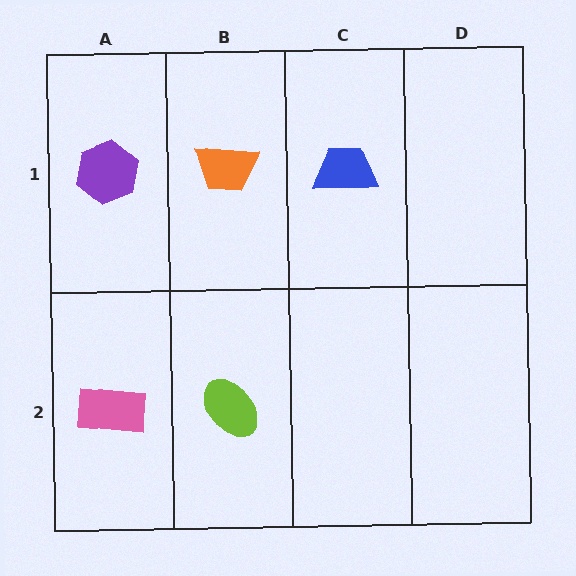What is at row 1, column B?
An orange trapezoid.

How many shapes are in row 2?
2 shapes.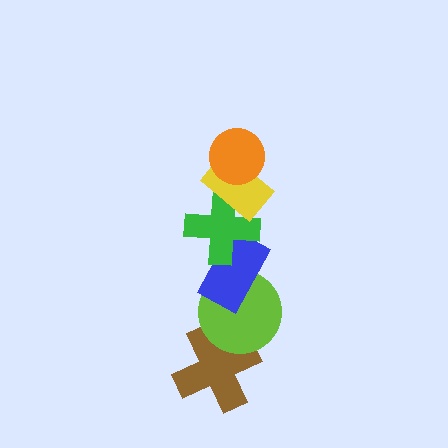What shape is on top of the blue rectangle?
The green cross is on top of the blue rectangle.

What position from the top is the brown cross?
The brown cross is 6th from the top.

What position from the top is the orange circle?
The orange circle is 1st from the top.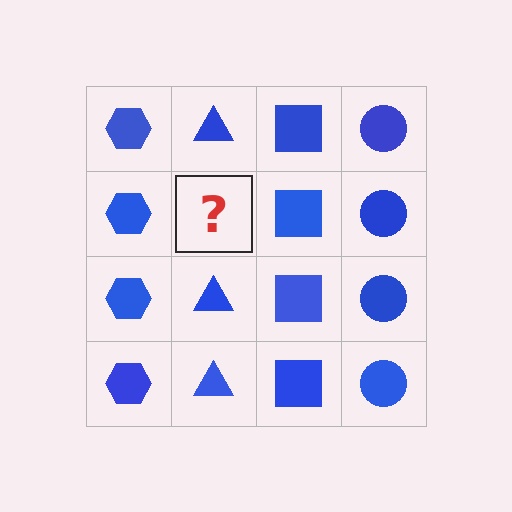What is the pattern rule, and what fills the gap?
The rule is that each column has a consistent shape. The gap should be filled with a blue triangle.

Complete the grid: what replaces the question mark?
The question mark should be replaced with a blue triangle.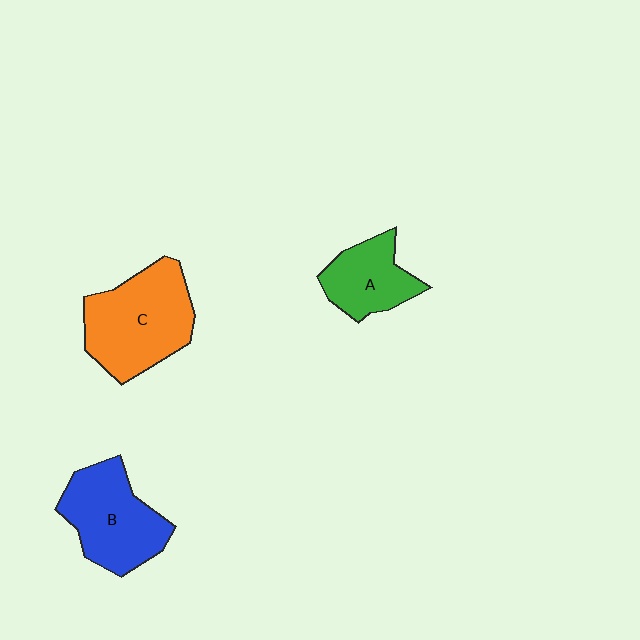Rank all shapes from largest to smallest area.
From largest to smallest: C (orange), B (blue), A (green).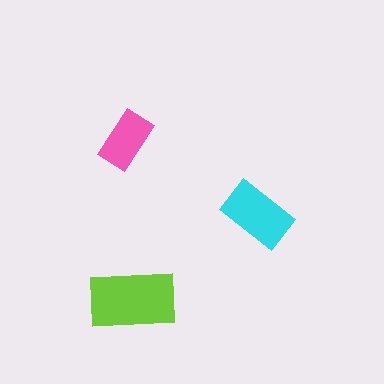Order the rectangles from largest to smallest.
the lime one, the cyan one, the pink one.